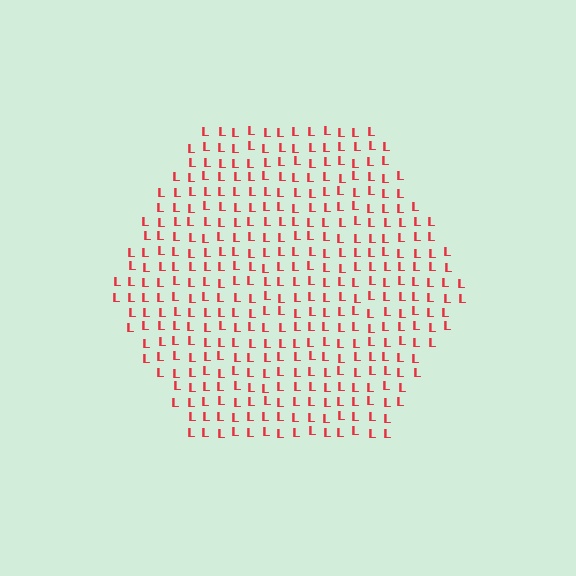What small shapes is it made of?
It is made of small letter L's.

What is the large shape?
The large shape is a hexagon.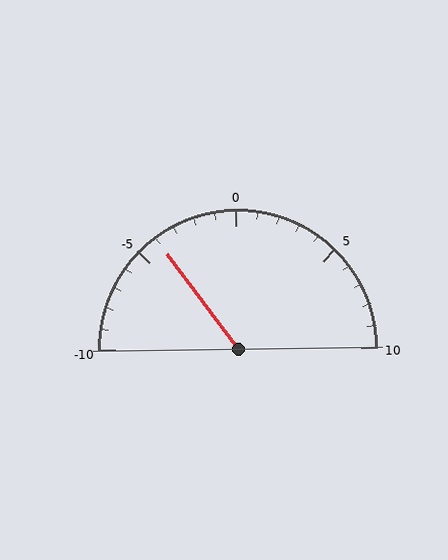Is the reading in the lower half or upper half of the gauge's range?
The reading is in the lower half of the range (-10 to 10).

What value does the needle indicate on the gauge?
The needle indicates approximately -4.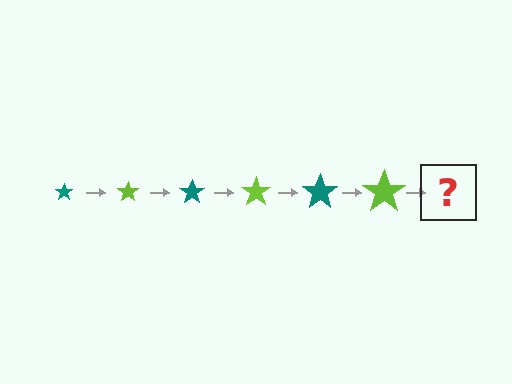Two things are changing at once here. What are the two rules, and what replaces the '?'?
The two rules are that the star grows larger each step and the color cycles through teal and lime. The '?' should be a teal star, larger than the previous one.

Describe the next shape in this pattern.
It should be a teal star, larger than the previous one.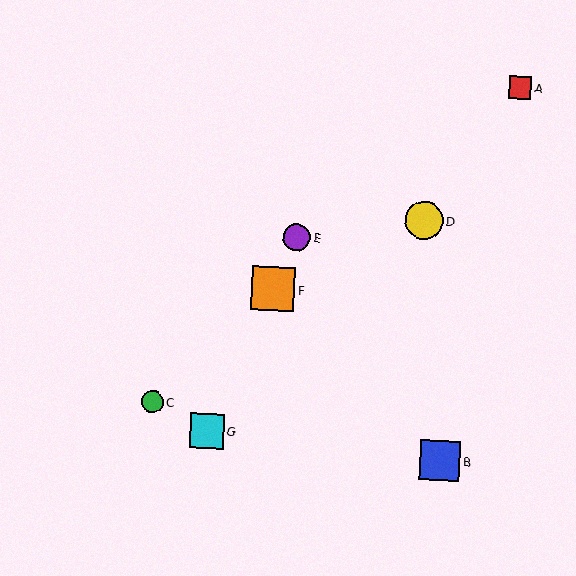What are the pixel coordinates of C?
Object C is at (152, 402).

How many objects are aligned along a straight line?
3 objects (E, F, G) are aligned along a straight line.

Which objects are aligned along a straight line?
Objects E, F, G are aligned along a straight line.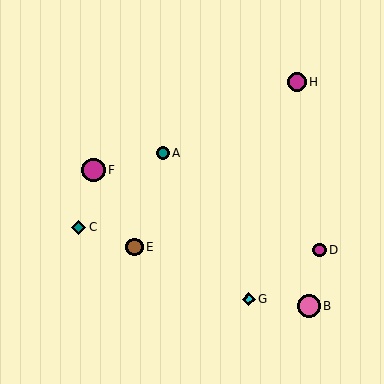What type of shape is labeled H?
Shape H is a magenta circle.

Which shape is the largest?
The magenta circle (labeled F) is the largest.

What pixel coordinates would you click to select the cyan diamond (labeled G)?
Click at (249, 299) to select the cyan diamond G.